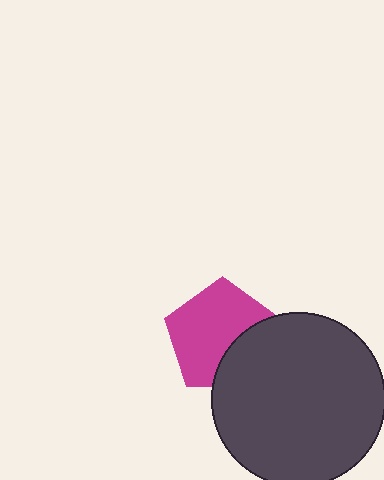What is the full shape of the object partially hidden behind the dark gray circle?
The partially hidden object is a magenta pentagon.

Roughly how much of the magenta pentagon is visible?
Most of it is visible (roughly 68%).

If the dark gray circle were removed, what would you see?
You would see the complete magenta pentagon.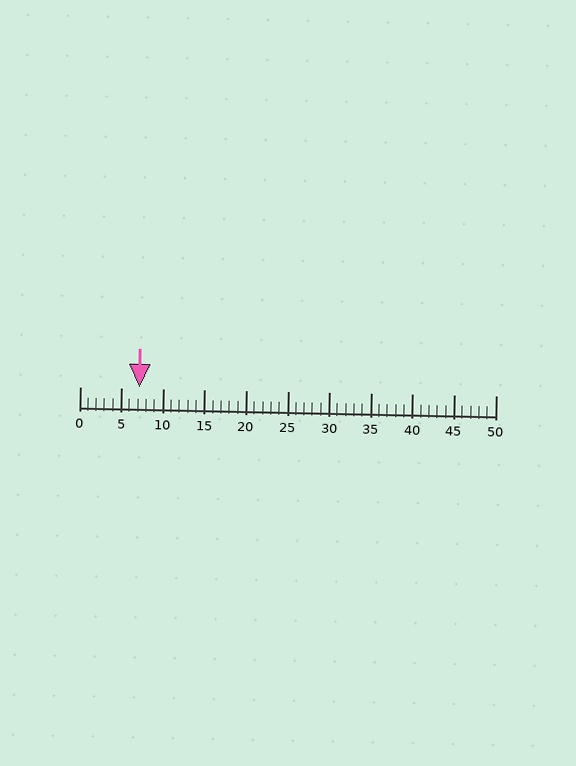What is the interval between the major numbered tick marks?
The major tick marks are spaced 5 units apart.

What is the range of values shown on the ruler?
The ruler shows values from 0 to 50.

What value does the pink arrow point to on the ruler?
The pink arrow points to approximately 7.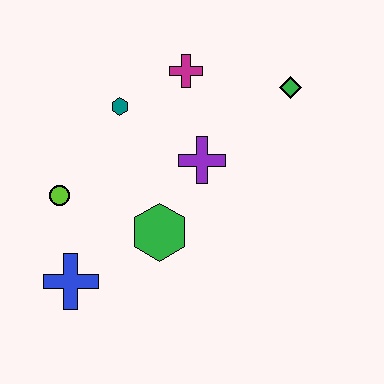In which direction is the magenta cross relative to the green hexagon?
The magenta cross is above the green hexagon.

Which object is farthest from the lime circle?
The green diamond is farthest from the lime circle.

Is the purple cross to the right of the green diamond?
No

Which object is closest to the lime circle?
The blue cross is closest to the lime circle.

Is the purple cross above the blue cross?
Yes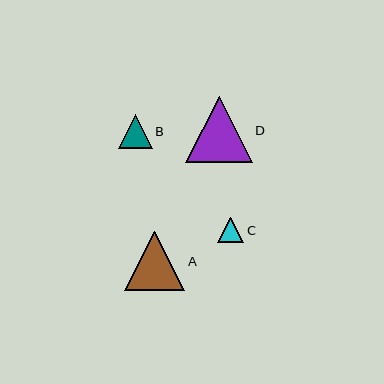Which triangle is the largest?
Triangle D is the largest with a size of approximately 67 pixels.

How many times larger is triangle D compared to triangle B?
Triangle D is approximately 2.0 times the size of triangle B.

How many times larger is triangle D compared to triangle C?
Triangle D is approximately 2.6 times the size of triangle C.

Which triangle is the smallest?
Triangle C is the smallest with a size of approximately 26 pixels.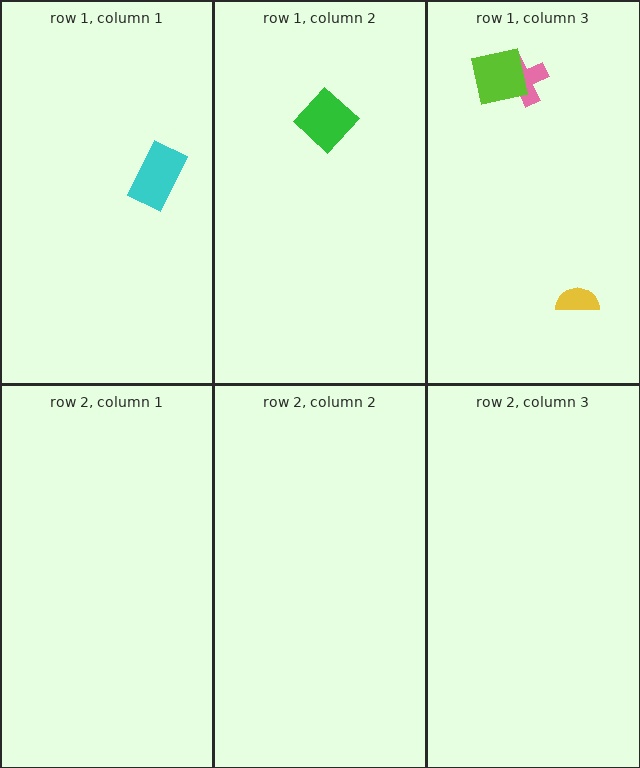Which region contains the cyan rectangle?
The row 1, column 1 region.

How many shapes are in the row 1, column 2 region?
1.